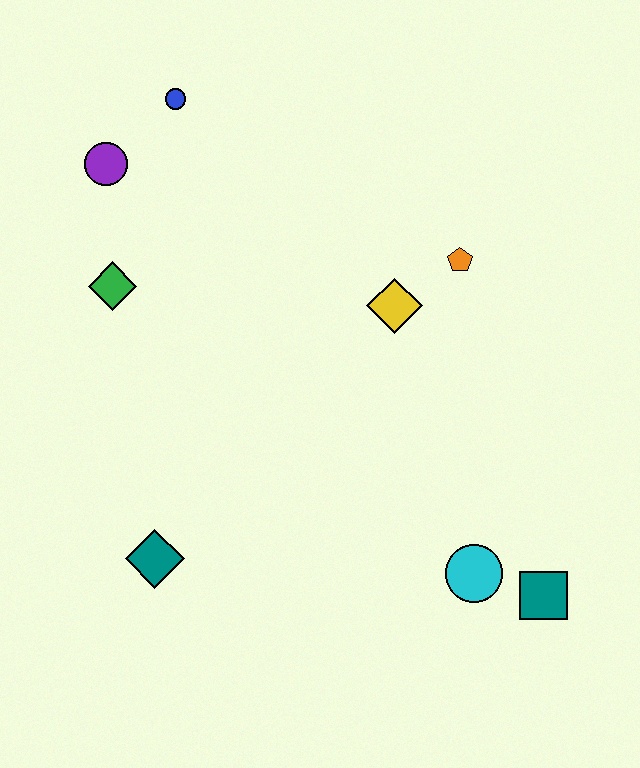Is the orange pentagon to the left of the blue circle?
No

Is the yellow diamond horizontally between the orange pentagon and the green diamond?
Yes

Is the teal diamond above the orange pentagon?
No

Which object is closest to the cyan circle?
The teal square is closest to the cyan circle.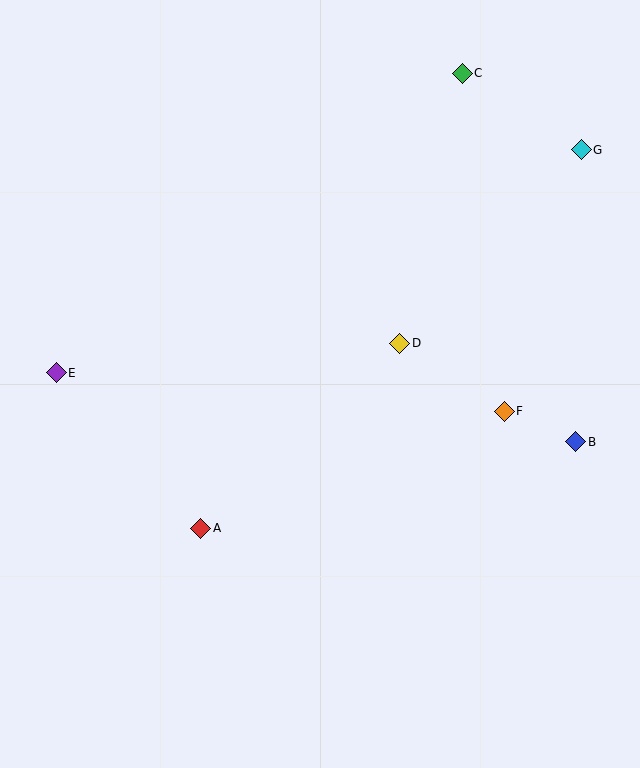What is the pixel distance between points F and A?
The distance between F and A is 325 pixels.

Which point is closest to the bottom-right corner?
Point B is closest to the bottom-right corner.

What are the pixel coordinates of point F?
Point F is at (504, 411).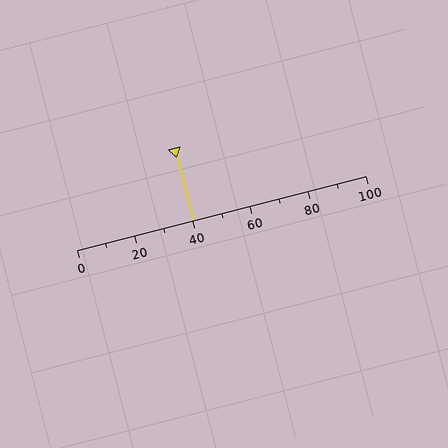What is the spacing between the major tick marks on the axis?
The major ticks are spaced 20 apart.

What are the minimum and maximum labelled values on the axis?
The axis runs from 0 to 100.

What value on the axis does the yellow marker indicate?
The marker indicates approximately 40.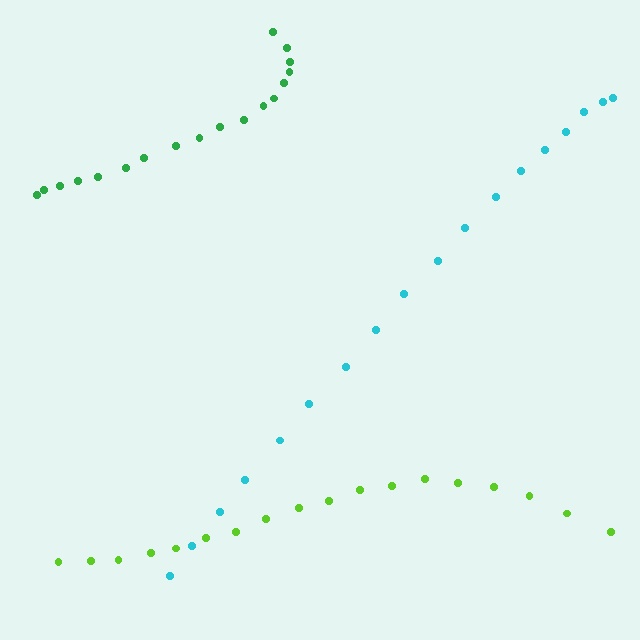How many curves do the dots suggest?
There are 3 distinct paths.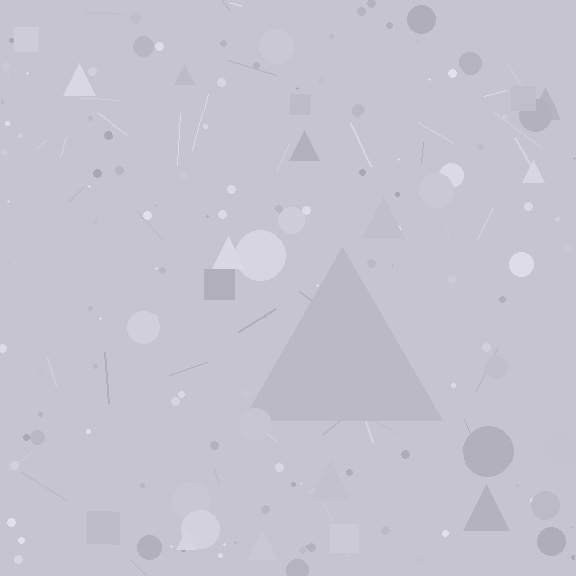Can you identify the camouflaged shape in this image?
The camouflaged shape is a triangle.